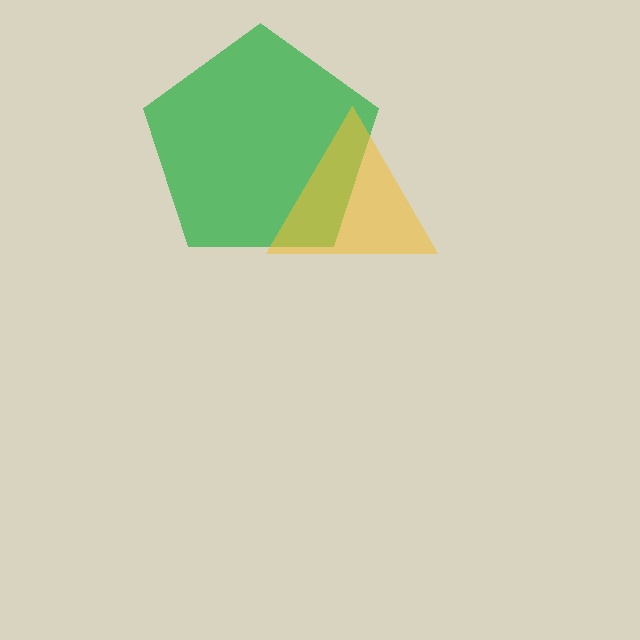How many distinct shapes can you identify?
There are 2 distinct shapes: a green pentagon, a yellow triangle.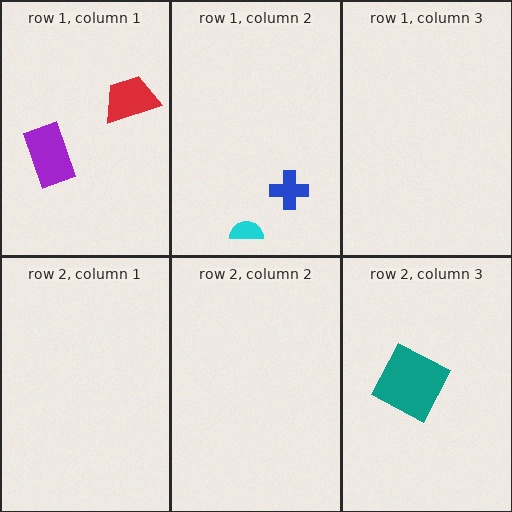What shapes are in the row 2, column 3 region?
The teal square.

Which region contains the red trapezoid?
The row 1, column 1 region.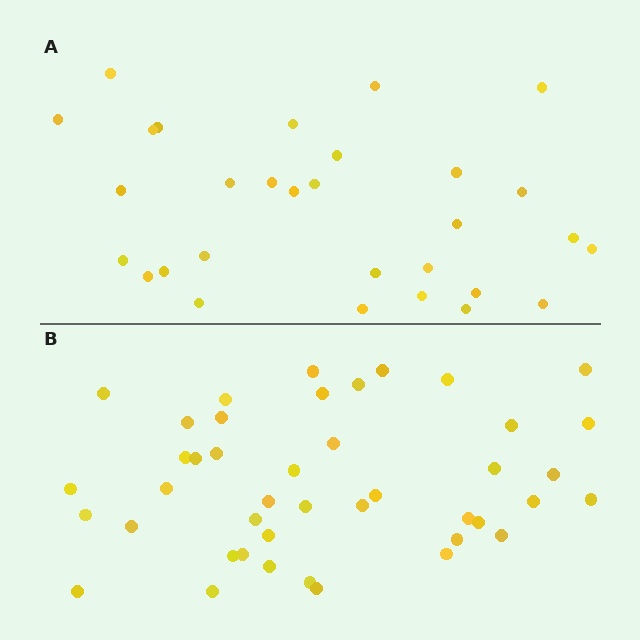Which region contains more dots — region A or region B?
Region B (the bottom region) has more dots.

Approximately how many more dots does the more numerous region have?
Region B has approximately 15 more dots than region A.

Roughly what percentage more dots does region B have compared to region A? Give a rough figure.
About 45% more.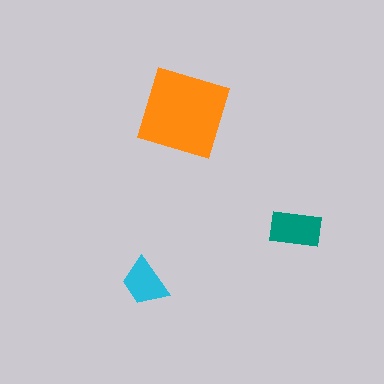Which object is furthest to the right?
The teal rectangle is rightmost.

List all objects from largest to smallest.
The orange diamond, the teal rectangle, the cyan trapezoid.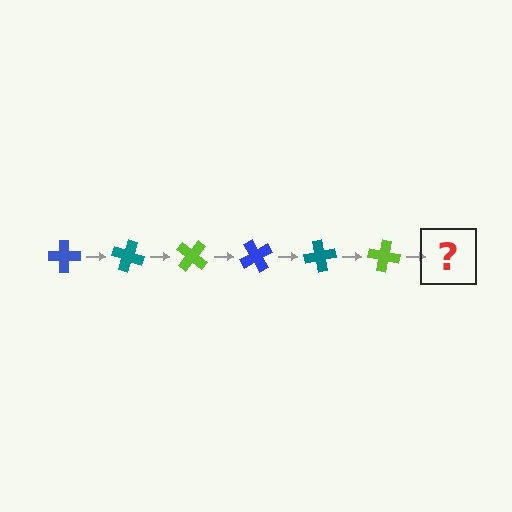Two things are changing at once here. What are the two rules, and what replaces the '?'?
The two rules are that it rotates 20 degrees each step and the color cycles through blue, teal, and lime. The '?' should be a blue cross, rotated 120 degrees from the start.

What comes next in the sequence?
The next element should be a blue cross, rotated 120 degrees from the start.